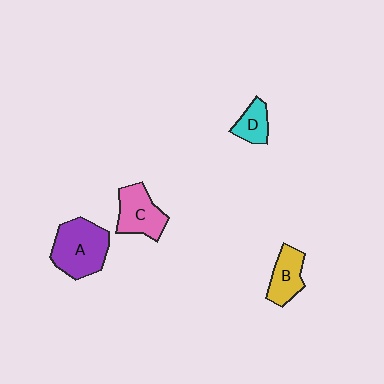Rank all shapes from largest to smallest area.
From largest to smallest: A (purple), C (pink), B (yellow), D (cyan).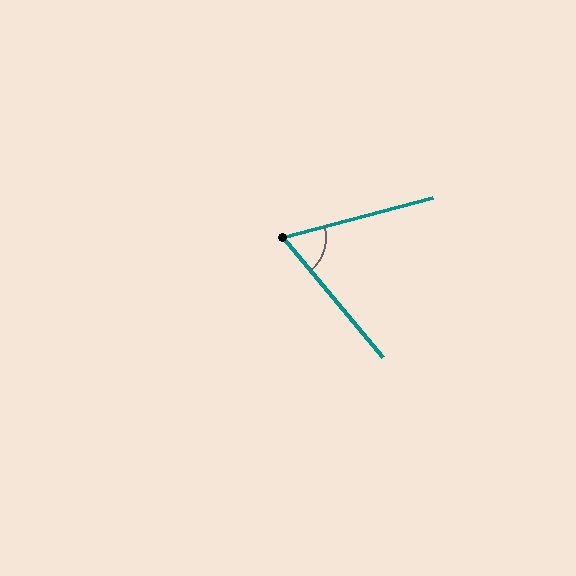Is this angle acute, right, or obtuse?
It is acute.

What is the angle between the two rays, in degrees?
Approximately 65 degrees.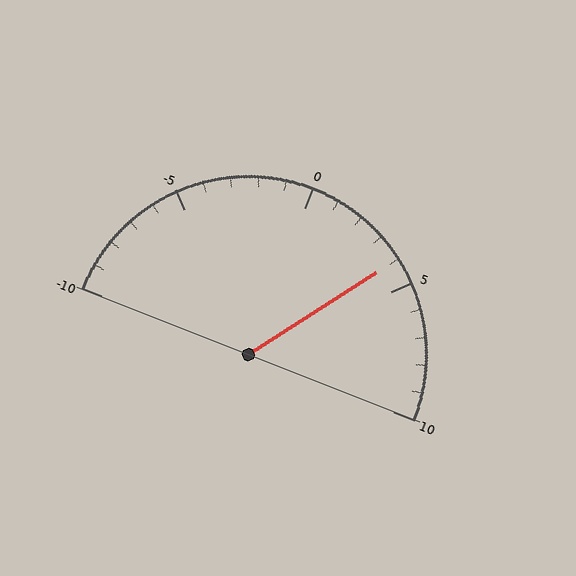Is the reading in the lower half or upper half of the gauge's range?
The reading is in the upper half of the range (-10 to 10).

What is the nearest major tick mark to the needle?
The nearest major tick mark is 5.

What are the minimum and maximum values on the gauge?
The gauge ranges from -10 to 10.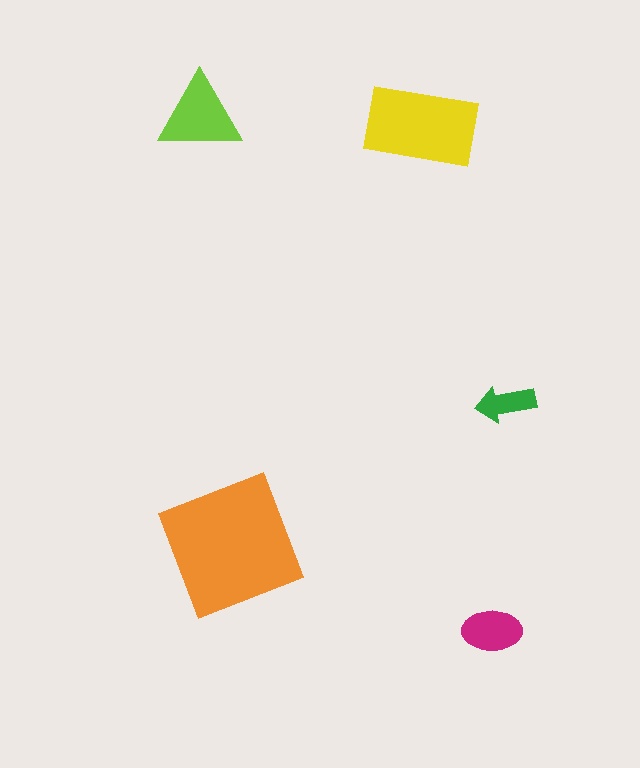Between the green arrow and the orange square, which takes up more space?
The orange square.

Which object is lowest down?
The magenta ellipse is bottommost.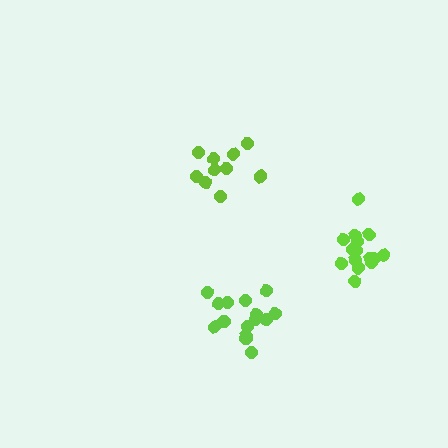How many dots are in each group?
Group 1: 10 dots, Group 2: 15 dots, Group 3: 15 dots (40 total).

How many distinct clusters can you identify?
There are 3 distinct clusters.